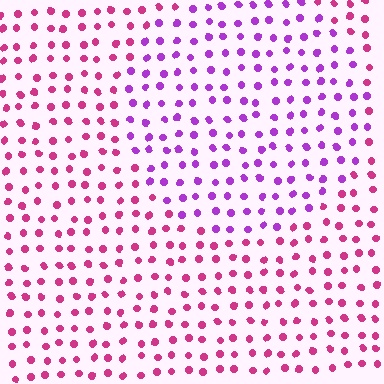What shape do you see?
I see a circle.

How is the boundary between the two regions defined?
The boundary is defined purely by a slight shift in hue (about 41 degrees). Spacing, size, and orientation are identical on both sides.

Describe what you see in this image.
The image is filled with small magenta elements in a uniform arrangement. A circle-shaped region is visible where the elements are tinted to a slightly different hue, forming a subtle color boundary.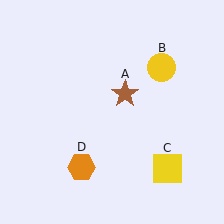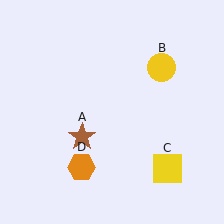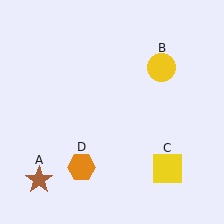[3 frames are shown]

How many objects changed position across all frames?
1 object changed position: brown star (object A).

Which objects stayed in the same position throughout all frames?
Yellow circle (object B) and yellow square (object C) and orange hexagon (object D) remained stationary.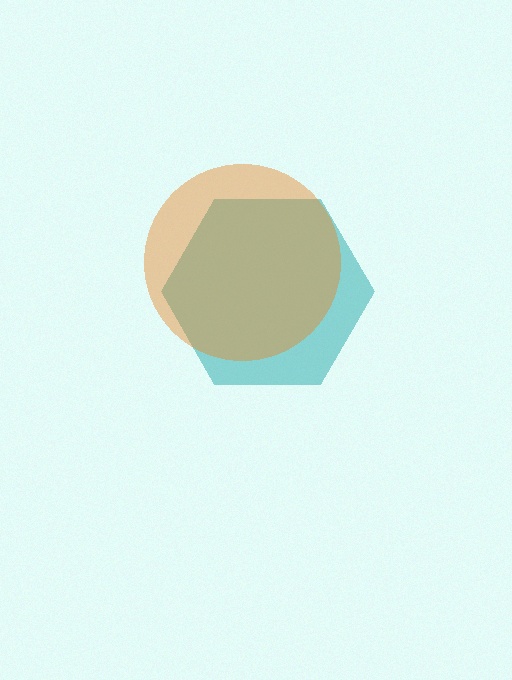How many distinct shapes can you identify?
There are 2 distinct shapes: a teal hexagon, an orange circle.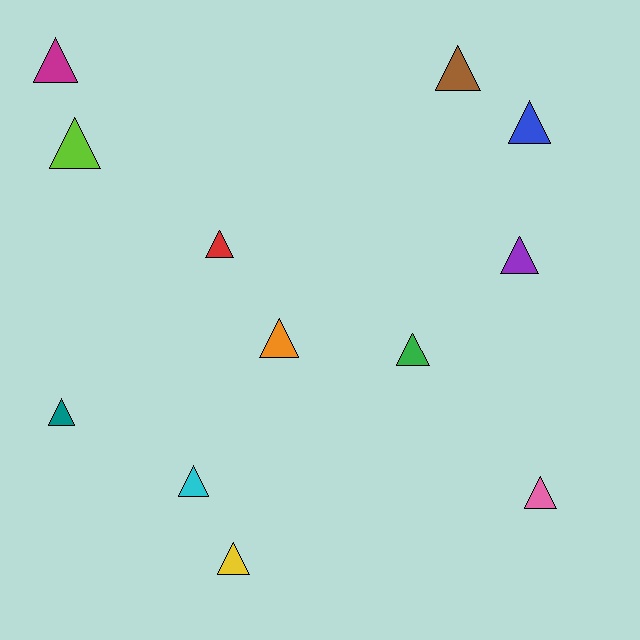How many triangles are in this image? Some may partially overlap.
There are 12 triangles.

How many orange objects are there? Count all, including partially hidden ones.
There is 1 orange object.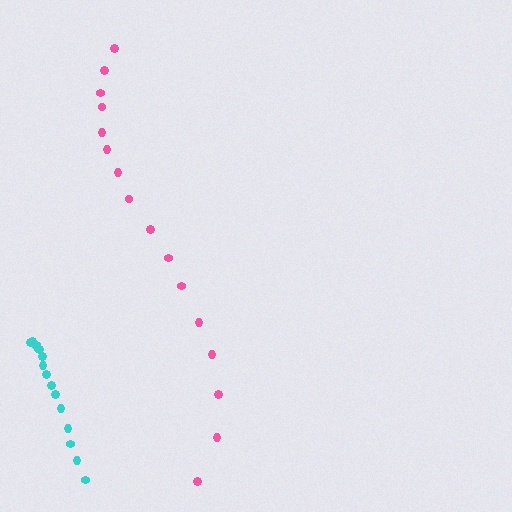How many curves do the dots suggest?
There are 2 distinct paths.